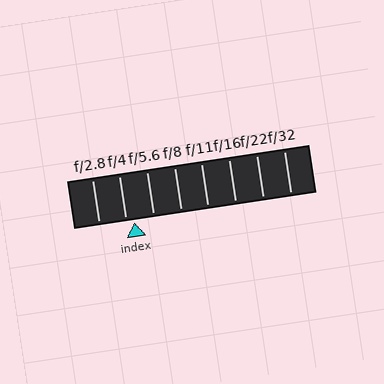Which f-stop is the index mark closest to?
The index mark is closest to f/4.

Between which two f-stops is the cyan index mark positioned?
The index mark is between f/4 and f/5.6.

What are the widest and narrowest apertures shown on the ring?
The widest aperture shown is f/2.8 and the narrowest is f/32.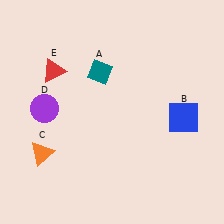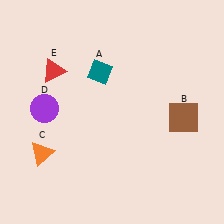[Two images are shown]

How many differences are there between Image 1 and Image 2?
There is 1 difference between the two images.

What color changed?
The square (B) changed from blue in Image 1 to brown in Image 2.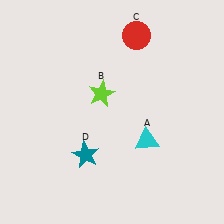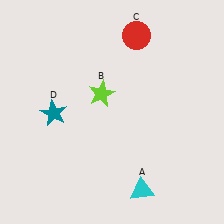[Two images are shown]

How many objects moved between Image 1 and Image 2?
2 objects moved between the two images.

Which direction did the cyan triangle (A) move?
The cyan triangle (A) moved down.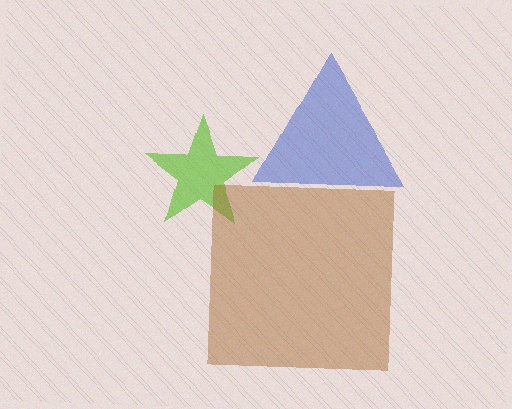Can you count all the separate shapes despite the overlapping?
Yes, there are 3 separate shapes.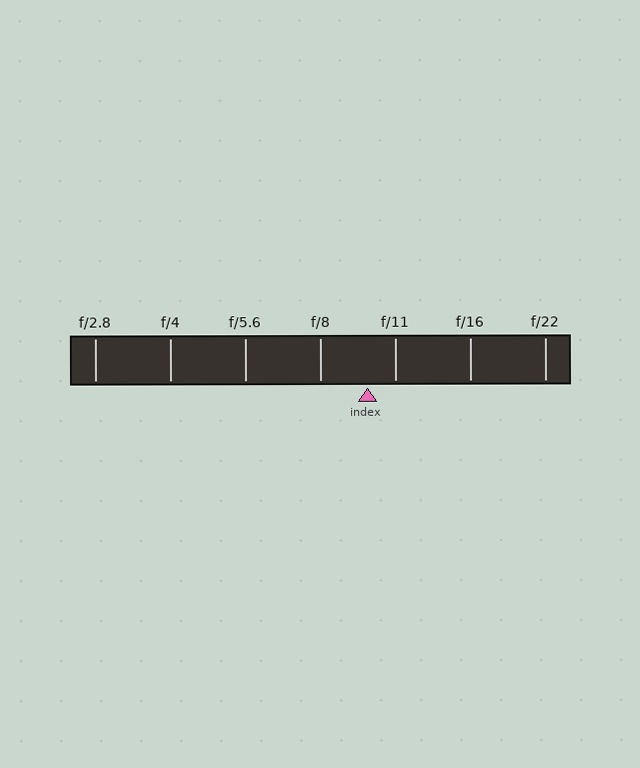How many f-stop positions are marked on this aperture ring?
There are 7 f-stop positions marked.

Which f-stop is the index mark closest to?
The index mark is closest to f/11.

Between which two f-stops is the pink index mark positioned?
The index mark is between f/8 and f/11.